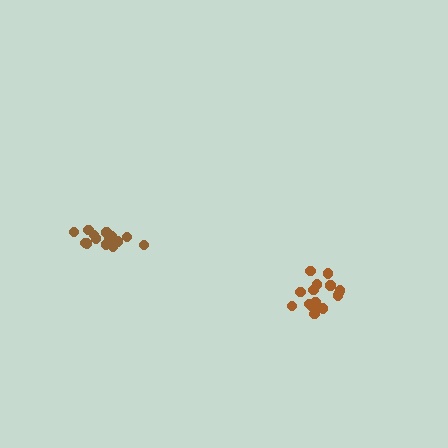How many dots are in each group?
Group 1: 14 dots, Group 2: 15 dots (29 total).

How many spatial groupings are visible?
There are 2 spatial groupings.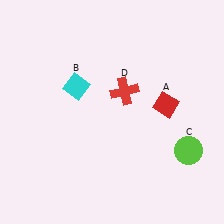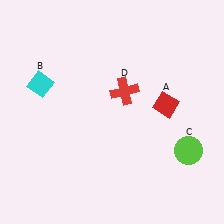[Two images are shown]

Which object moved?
The cyan diamond (B) moved left.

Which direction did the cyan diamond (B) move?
The cyan diamond (B) moved left.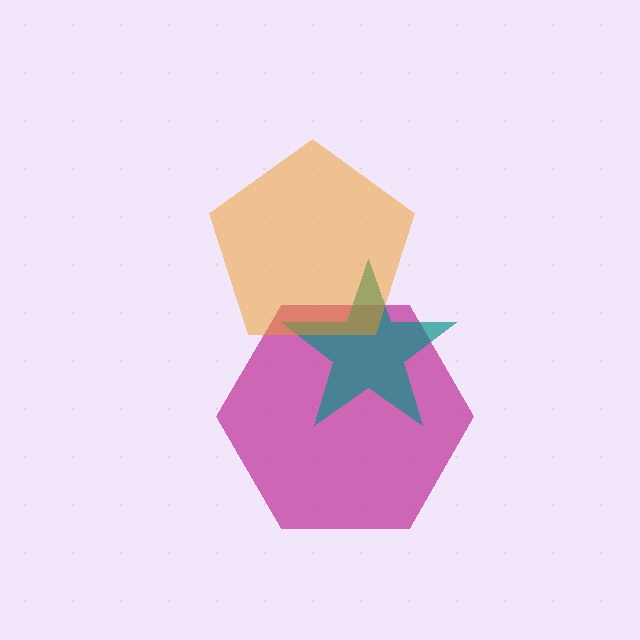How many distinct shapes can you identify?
There are 3 distinct shapes: a magenta hexagon, a teal star, an orange pentagon.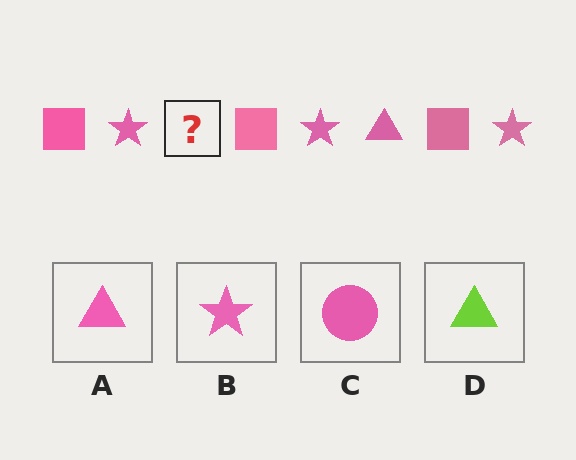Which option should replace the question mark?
Option A.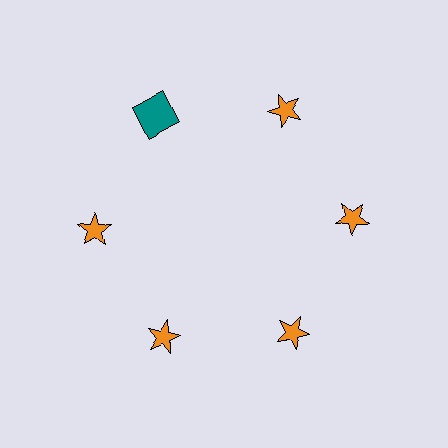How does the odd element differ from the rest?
It differs in both color (teal instead of orange) and shape (square instead of star).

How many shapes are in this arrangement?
There are 6 shapes arranged in a ring pattern.